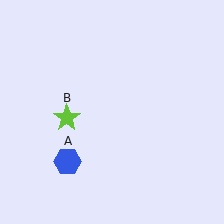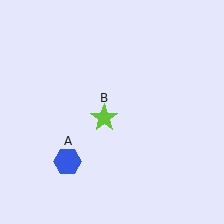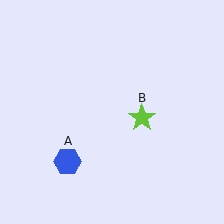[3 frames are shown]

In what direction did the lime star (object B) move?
The lime star (object B) moved right.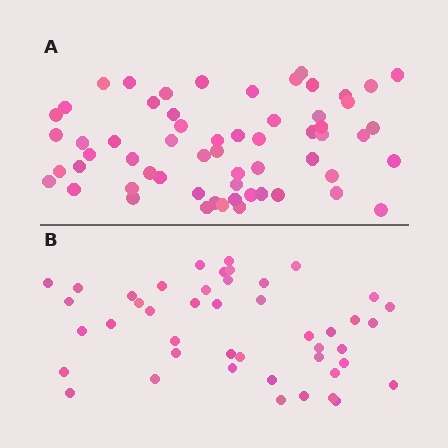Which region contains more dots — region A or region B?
Region A (the top region) has more dots.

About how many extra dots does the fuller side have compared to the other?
Region A has approximately 15 more dots than region B.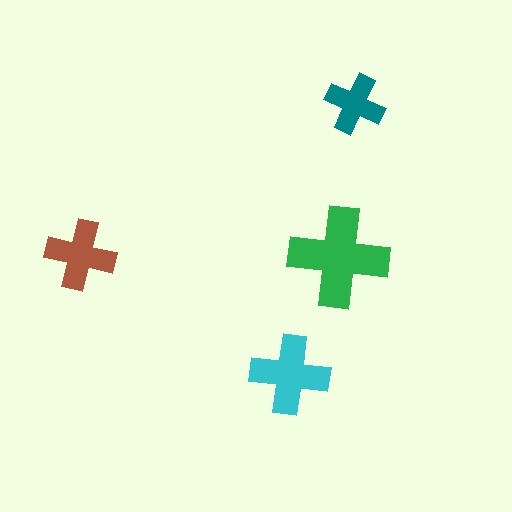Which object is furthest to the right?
The teal cross is rightmost.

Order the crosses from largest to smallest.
the green one, the cyan one, the brown one, the teal one.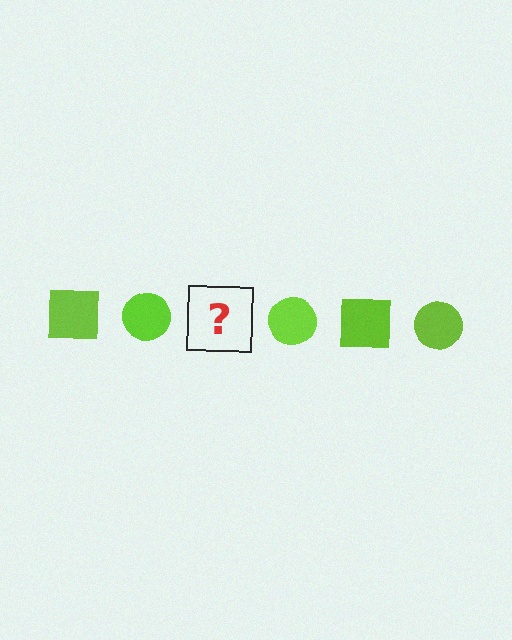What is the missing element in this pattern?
The missing element is a lime square.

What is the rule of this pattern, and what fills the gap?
The rule is that the pattern cycles through square, circle shapes in lime. The gap should be filled with a lime square.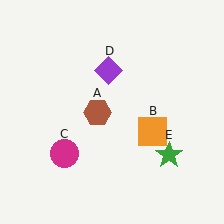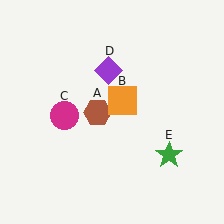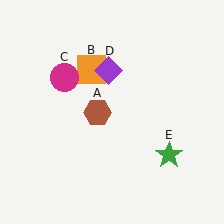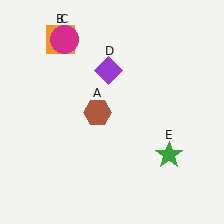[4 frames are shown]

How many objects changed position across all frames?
2 objects changed position: orange square (object B), magenta circle (object C).